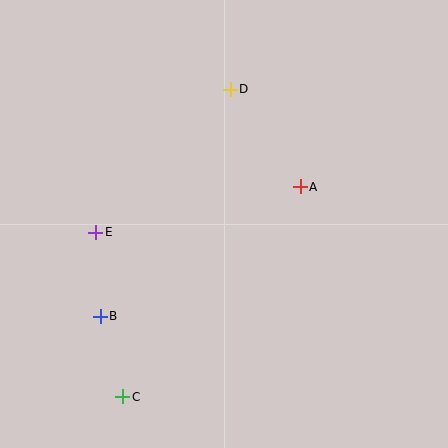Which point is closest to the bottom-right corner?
Point A is closest to the bottom-right corner.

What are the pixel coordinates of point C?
Point C is at (123, 397).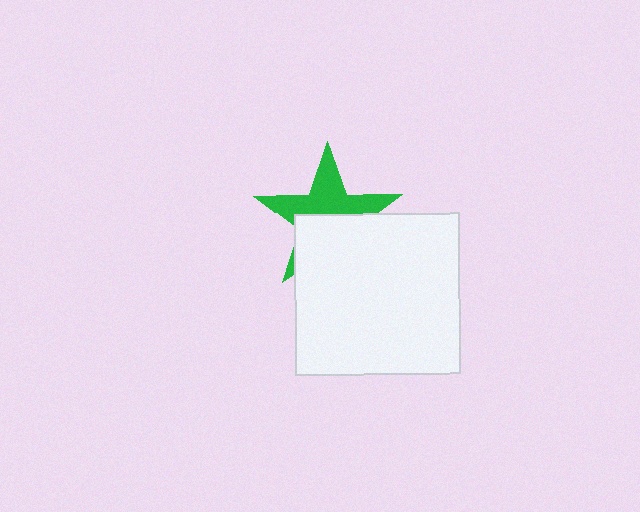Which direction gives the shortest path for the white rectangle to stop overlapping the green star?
Moving down gives the shortest separation.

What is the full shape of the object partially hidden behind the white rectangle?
The partially hidden object is a green star.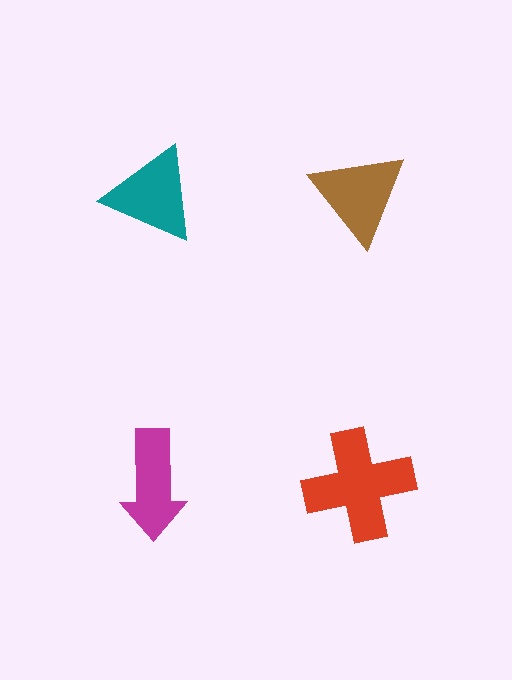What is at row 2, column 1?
A magenta arrow.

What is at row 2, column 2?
A red cross.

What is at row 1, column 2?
A brown triangle.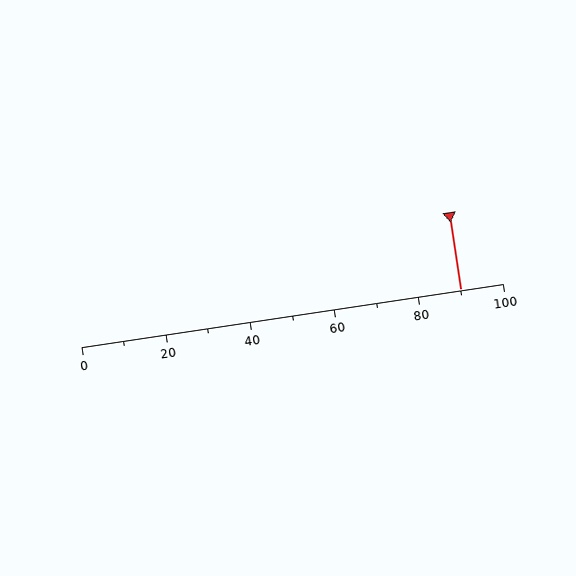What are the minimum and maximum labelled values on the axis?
The axis runs from 0 to 100.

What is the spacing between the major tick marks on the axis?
The major ticks are spaced 20 apart.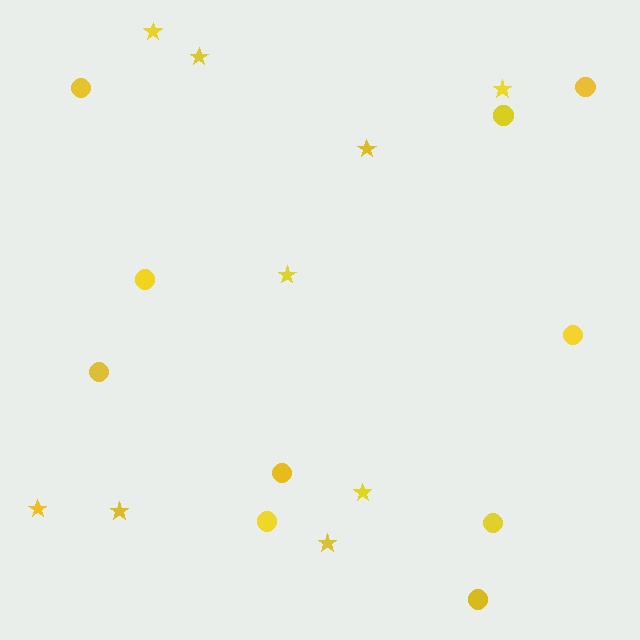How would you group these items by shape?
There are 2 groups: one group of stars (9) and one group of circles (10).